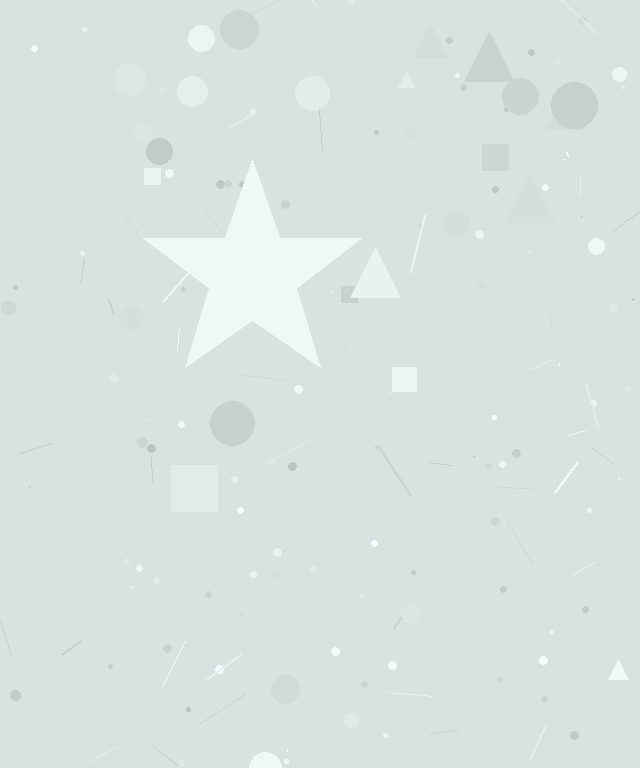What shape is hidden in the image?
A star is hidden in the image.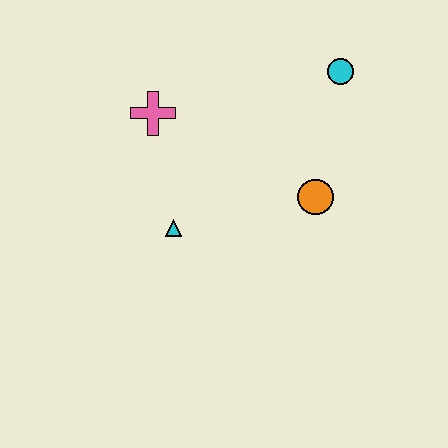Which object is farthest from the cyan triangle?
The cyan circle is farthest from the cyan triangle.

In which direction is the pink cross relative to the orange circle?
The pink cross is to the left of the orange circle.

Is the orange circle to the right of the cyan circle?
No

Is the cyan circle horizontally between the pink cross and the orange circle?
No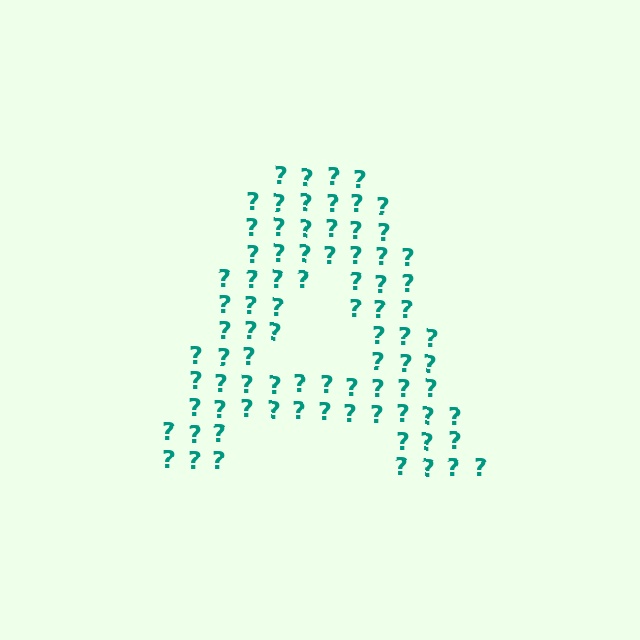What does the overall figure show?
The overall figure shows the letter A.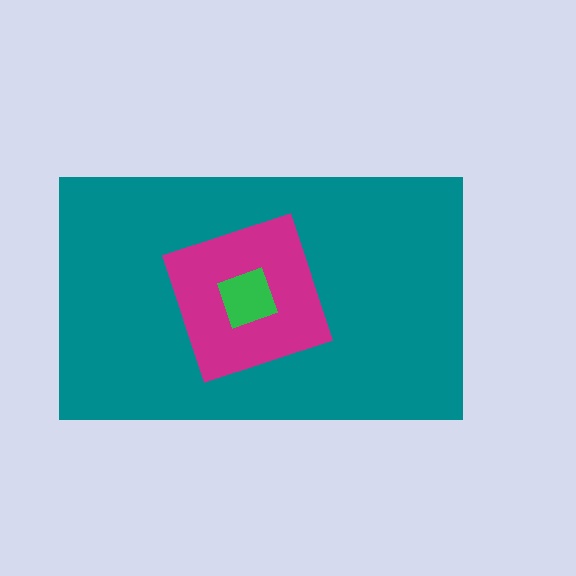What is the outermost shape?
The teal rectangle.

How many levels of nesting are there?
3.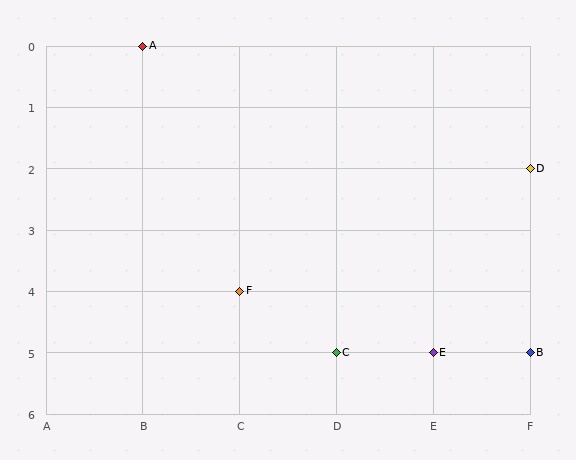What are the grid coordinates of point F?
Point F is at grid coordinates (C, 4).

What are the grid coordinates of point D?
Point D is at grid coordinates (F, 2).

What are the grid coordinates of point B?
Point B is at grid coordinates (F, 5).